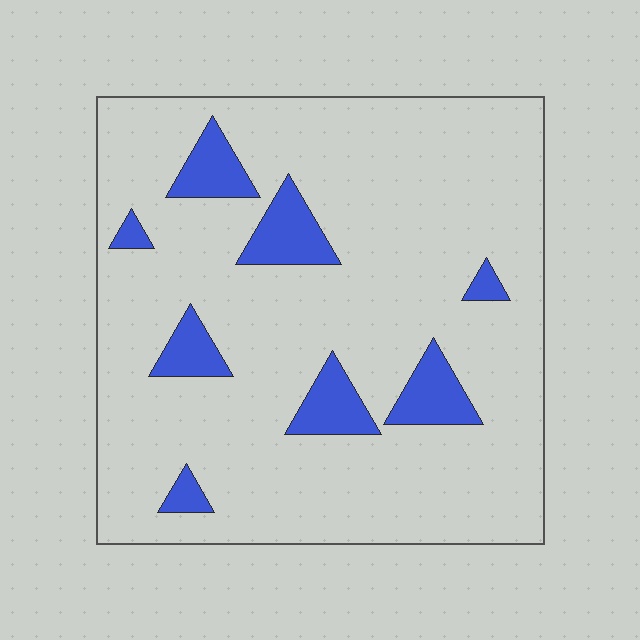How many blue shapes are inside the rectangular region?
8.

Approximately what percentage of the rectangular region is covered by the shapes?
Approximately 10%.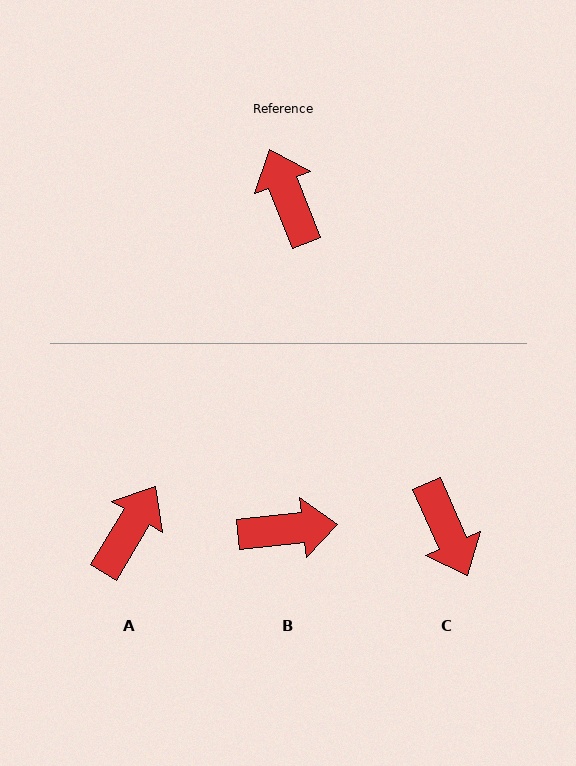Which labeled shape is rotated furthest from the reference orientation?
C, about 178 degrees away.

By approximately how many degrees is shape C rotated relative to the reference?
Approximately 178 degrees clockwise.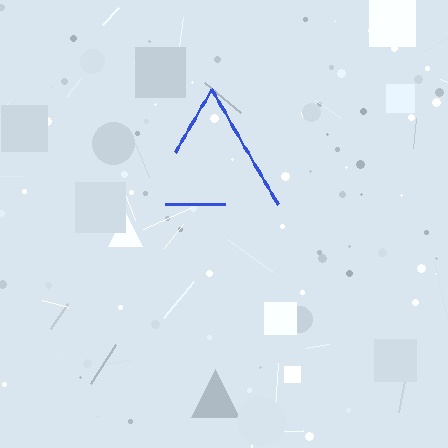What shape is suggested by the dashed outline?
The dashed outline suggests a triangle.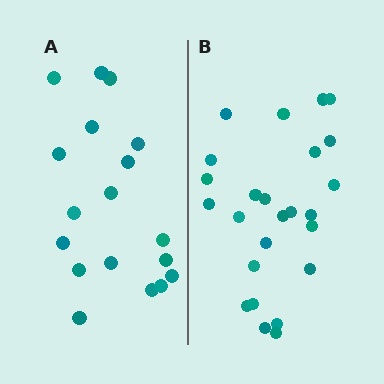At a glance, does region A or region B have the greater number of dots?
Region B (the right region) has more dots.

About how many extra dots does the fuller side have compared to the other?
Region B has roughly 8 or so more dots than region A.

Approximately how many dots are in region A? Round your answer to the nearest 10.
About 20 dots. (The exact count is 18, which rounds to 20.)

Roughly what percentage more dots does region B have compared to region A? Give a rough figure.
About 40% more.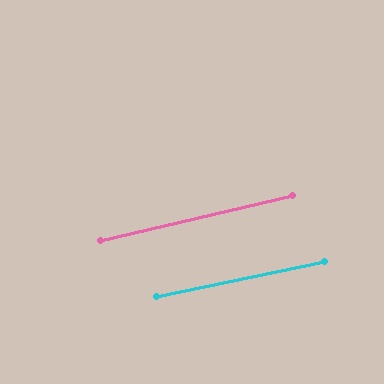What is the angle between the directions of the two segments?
Approximately 2 degrees.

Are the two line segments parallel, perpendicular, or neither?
Parallel — their directions differ by only 1.7°.